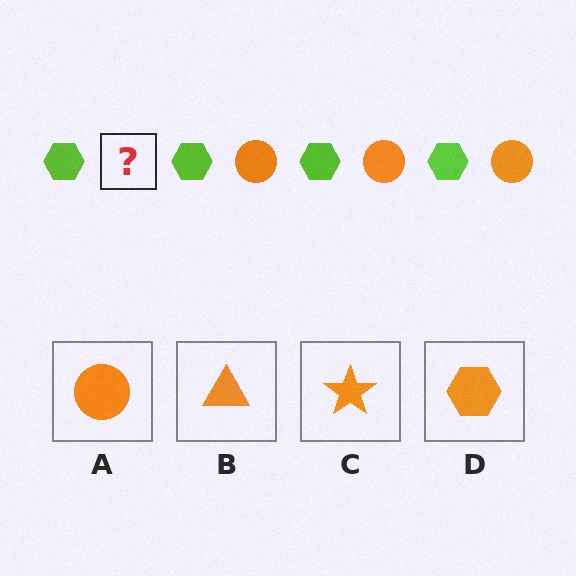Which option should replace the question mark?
Option A.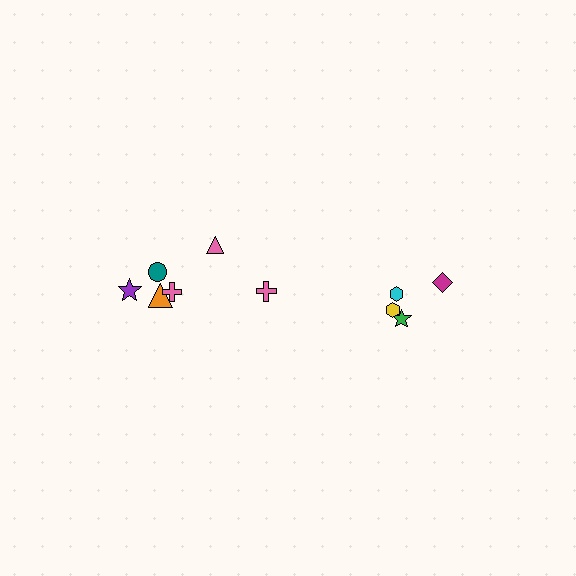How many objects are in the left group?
There are 6 objects.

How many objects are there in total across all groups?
There are 10 objects.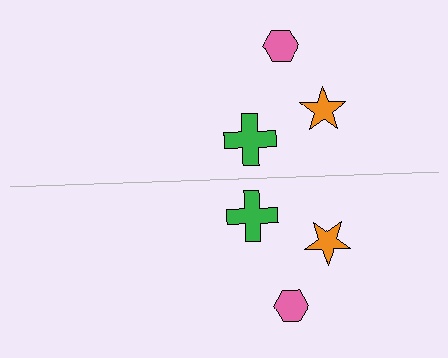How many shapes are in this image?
There are 6 shapes in this image.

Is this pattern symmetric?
Yes, this pattern has bilateral (reflection) symmetry.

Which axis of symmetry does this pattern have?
The pattern has a horizontal axis of symmetry running through the center of the image.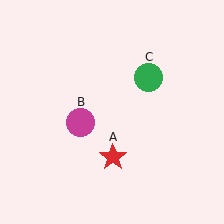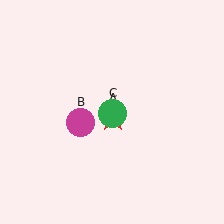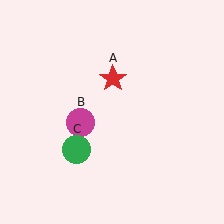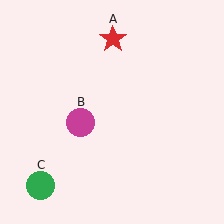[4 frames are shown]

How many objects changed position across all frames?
2 objects changed position: red star (object A), green circle (object C).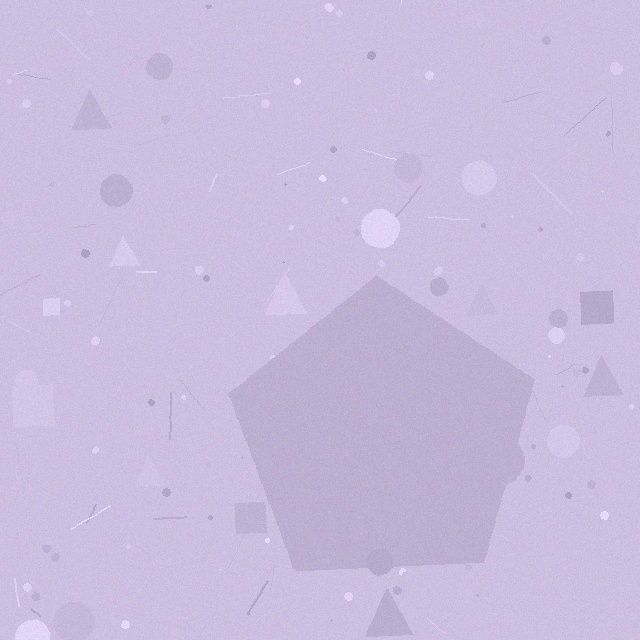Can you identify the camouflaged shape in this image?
The camouflaged shape is a pentagon.